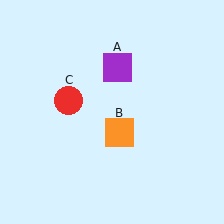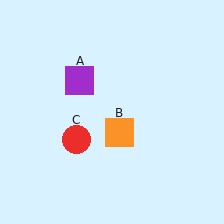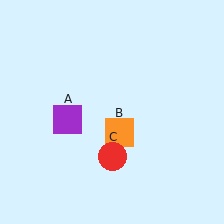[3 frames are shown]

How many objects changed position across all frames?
2 objects changed position: purple square (object A), red circle (object C).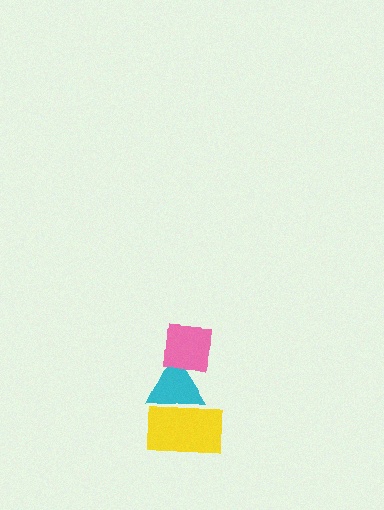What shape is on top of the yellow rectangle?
The cyan triangle is on top of the yellow rectangle.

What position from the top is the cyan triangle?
The cyan triangle is 2nd from the top.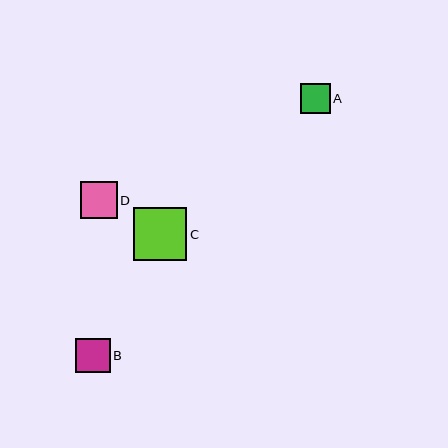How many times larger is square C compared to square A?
Square C is approximately 1.8 times the size of square A.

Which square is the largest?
Square C is the largest with a size of approximately 53 pixels.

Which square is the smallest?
Square A is the smallest with a size of approximately 30 pixels.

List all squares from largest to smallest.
From largest to smallest: C, D, B, A.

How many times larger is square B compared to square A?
Square B is approximately 1.2 times the size of square A.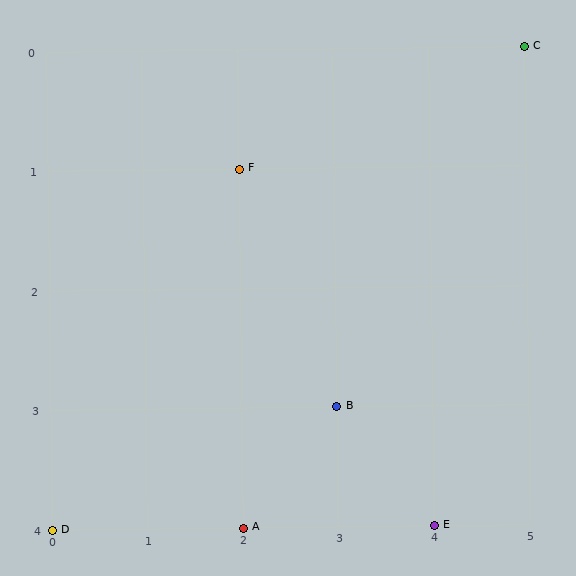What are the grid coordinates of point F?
Point F is at grid coordinates (2, 1).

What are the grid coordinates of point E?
Point E is at grid coordinates (4, 4).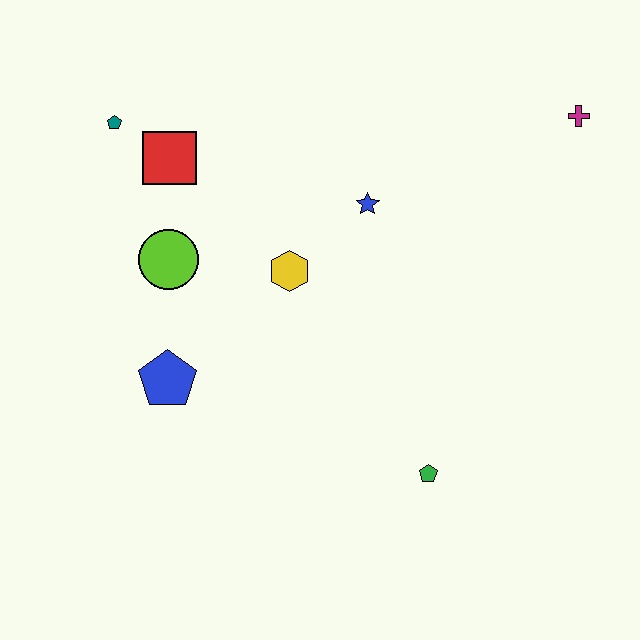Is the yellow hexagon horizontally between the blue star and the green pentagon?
No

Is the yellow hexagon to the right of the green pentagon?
No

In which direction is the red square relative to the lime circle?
The red square is above the lime circle.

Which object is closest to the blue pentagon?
The lime circle is closest to the blue pentagon.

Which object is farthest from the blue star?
The green pentagon is farthest from the blue star.